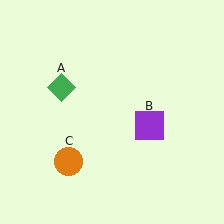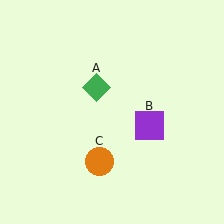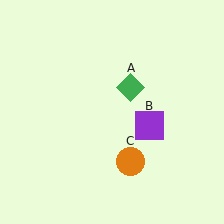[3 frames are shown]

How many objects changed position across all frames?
2 objects changed position: green diamond (object A), orange circle (object C).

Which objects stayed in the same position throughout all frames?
Purple square (object B) remained stationary.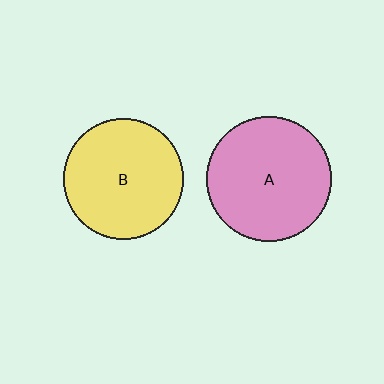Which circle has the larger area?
Circle A (pink).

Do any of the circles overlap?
No, none of the circles overlap.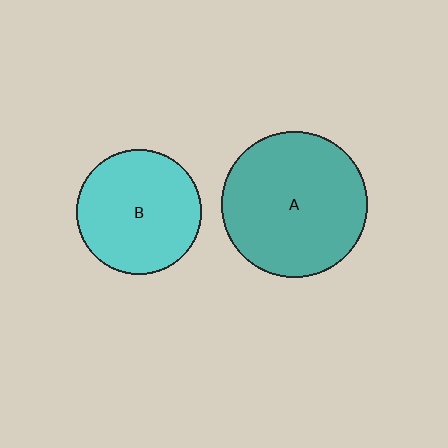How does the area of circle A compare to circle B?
Approximately 1.4 times.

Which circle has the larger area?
Circle A (teal).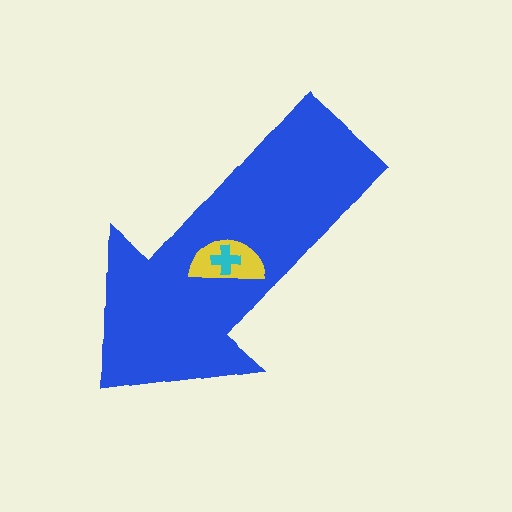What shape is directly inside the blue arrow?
The yellow semicircle.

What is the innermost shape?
The cyan cross.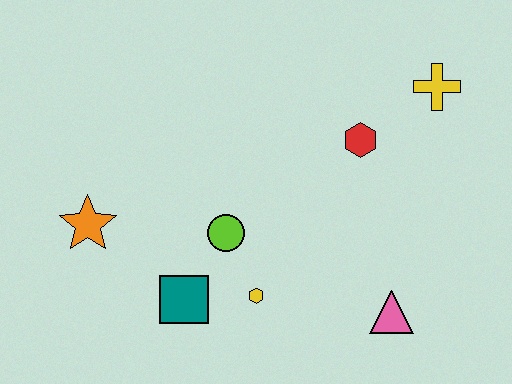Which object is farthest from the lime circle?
The yellow cross is farthest from the lime circle.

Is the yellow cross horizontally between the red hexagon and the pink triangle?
No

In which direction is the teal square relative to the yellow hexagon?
The teal square is to the left of the yellow hexagon.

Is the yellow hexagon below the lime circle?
Yes